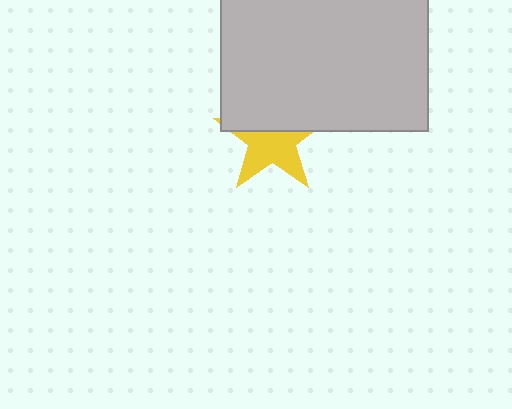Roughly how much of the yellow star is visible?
About half of it is visible (roughly 56%).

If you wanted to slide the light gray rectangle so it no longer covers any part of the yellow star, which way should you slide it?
Slide it up — that is the most direct way to separate the two shapes.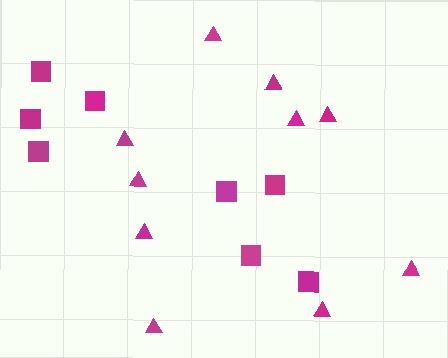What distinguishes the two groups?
There are 2 groups: one group of triangles (10) and one group of squares (8).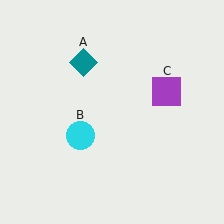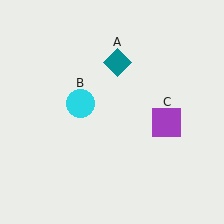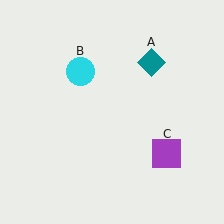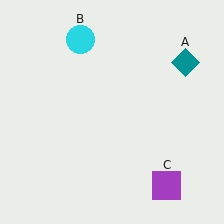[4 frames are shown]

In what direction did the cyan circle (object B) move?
The cyan circle (object B) moved up.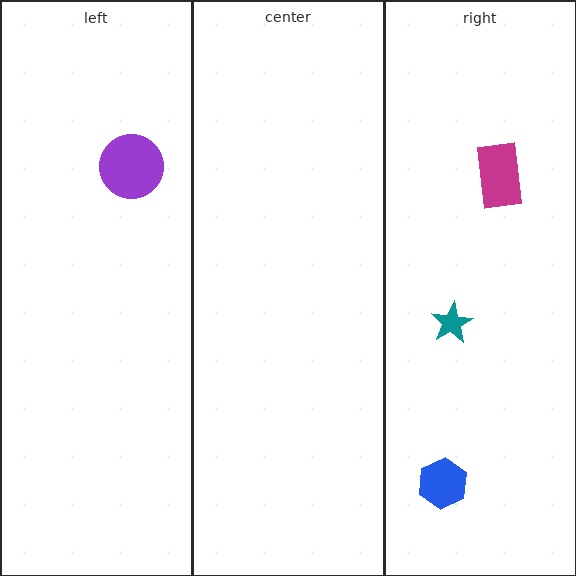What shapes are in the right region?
The blue hexagon, the teal star, the magenta rectangle.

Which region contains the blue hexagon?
The right region.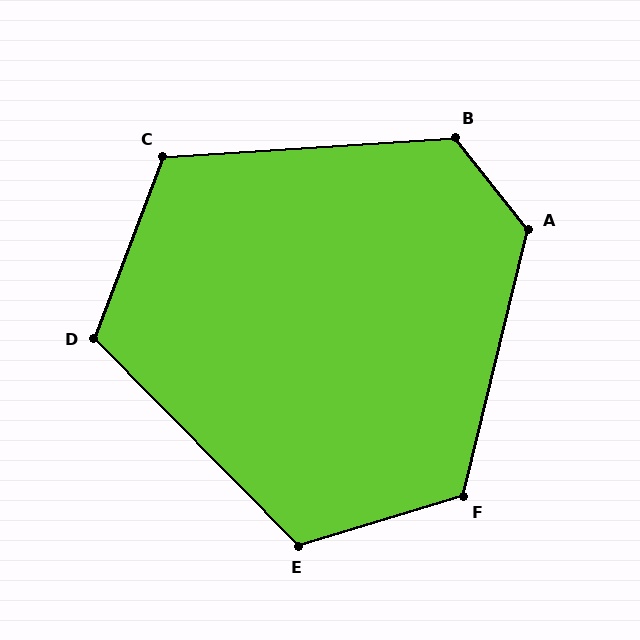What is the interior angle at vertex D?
Approximately 115 degrees (obtuse).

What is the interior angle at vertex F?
Approximately 121 degrees (obtuse).